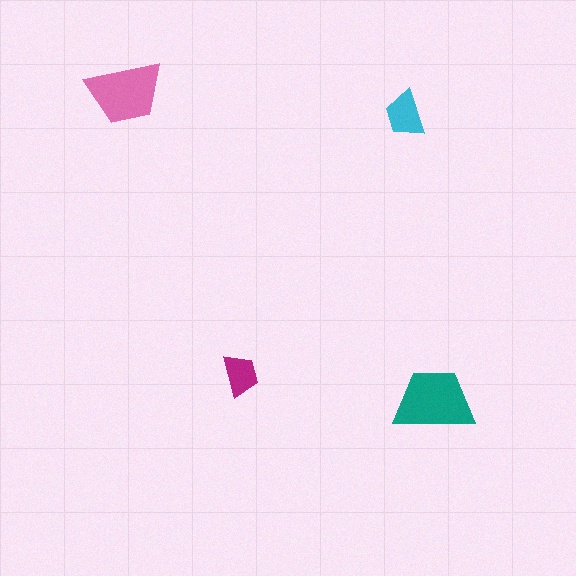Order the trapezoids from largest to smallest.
the teal one, the pink one, the cyan one, the magenta one.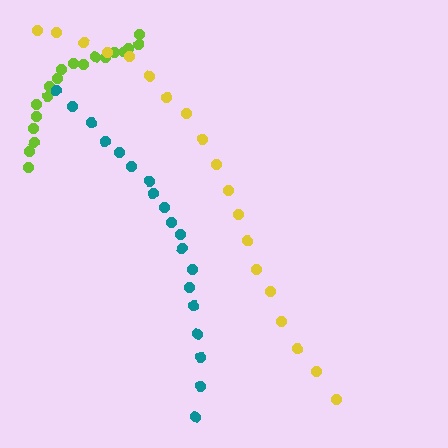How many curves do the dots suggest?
There are 3 distinct paths.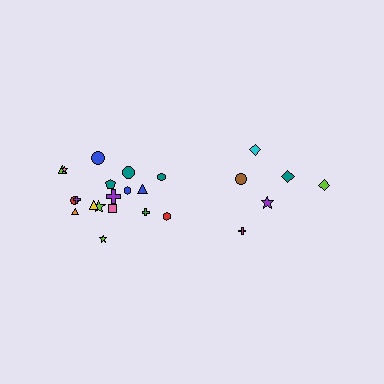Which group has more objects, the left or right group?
The left group.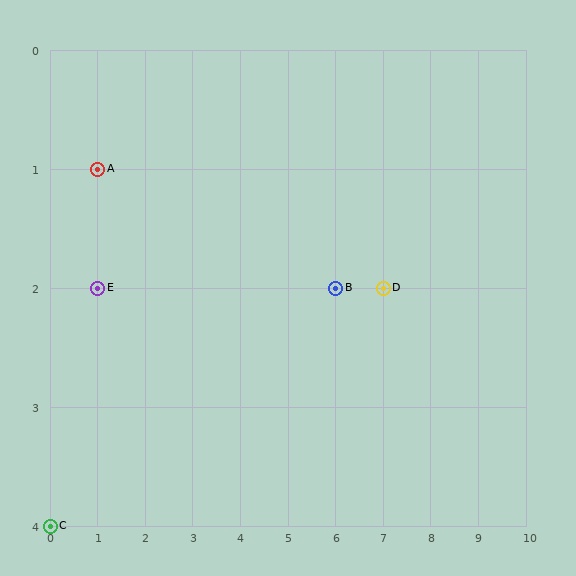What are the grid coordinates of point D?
Point D is at grid coordinates (7, 2).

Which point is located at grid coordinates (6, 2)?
Point B is at (6, 2).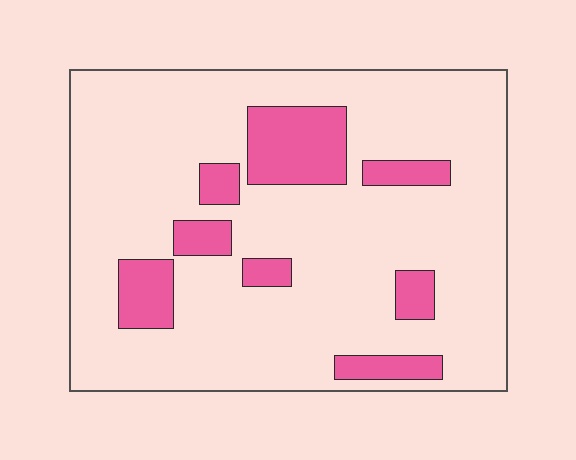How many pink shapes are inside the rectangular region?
8.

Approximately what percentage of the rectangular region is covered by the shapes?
Approximately 15%.